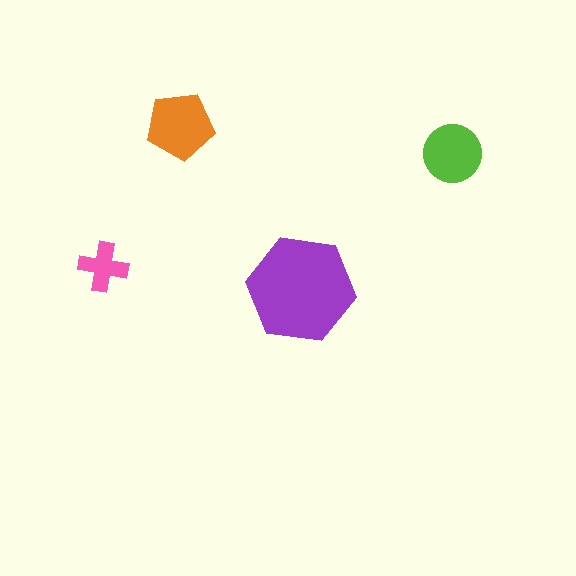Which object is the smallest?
The pink cross.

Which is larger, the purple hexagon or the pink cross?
The purple hexagon.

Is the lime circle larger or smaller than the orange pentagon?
Smaller.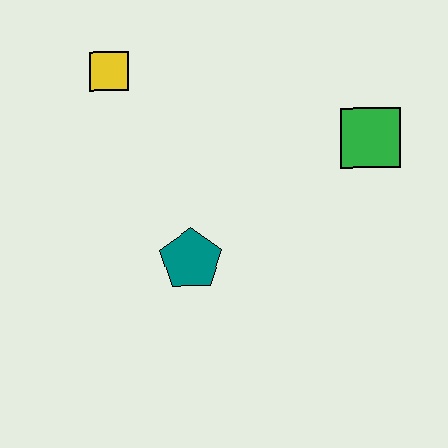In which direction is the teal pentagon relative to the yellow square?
The teal pentagon is below the yellow square.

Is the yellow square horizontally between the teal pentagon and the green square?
No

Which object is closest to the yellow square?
The teal pentagon is closest to the yellow square.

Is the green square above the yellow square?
No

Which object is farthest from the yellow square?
The green square is farthest from the yellow square.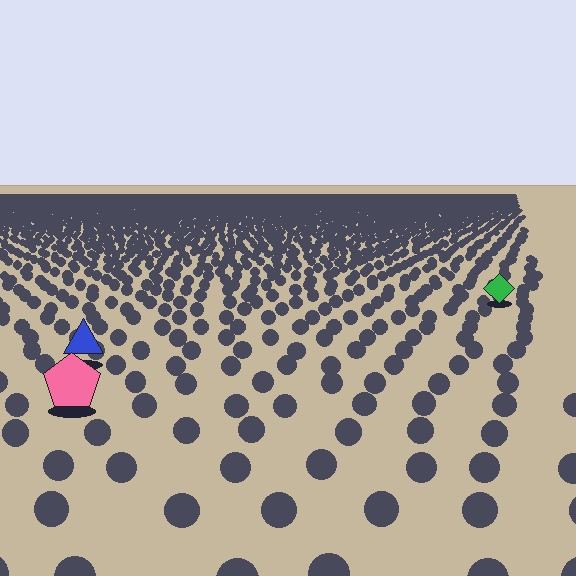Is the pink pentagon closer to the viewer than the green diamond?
Yes. The pink pentagon is closer — you can tell from the texture gradient: the ground texture is coarser near it.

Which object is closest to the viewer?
The pink pentagon is closest. The texture marks near it are larger and more spread out.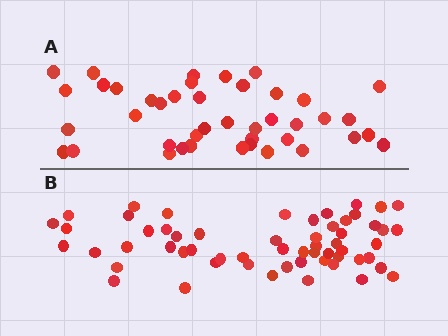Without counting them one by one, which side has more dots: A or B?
Region B (the bottom region) has more dots.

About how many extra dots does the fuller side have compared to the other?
Region B has approximately 15 more dots than region A.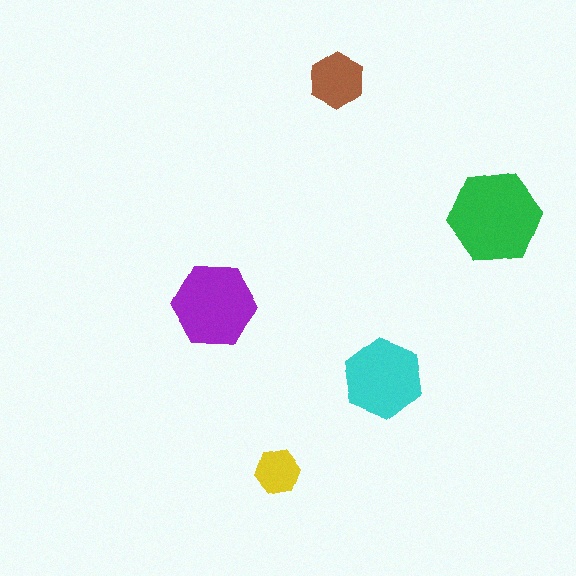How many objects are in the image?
There are 5 objects in the image.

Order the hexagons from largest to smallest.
the green one, the purple one, the cyan one, the brown one, the yellow one.